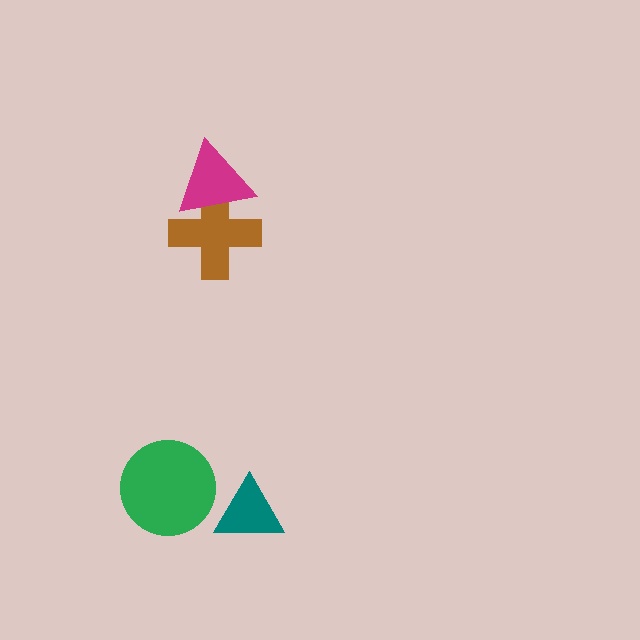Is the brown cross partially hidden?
Yes, it is partially covered by another shape.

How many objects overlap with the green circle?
0 objects overlap with the green circle.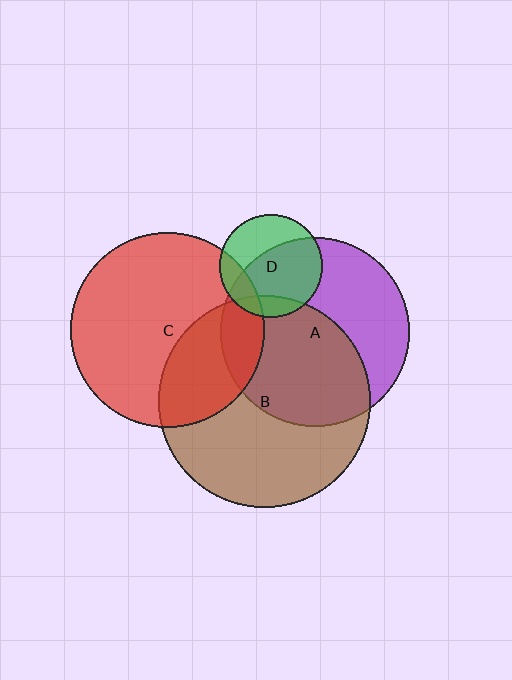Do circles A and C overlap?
Yes.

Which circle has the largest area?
Circle B (brown).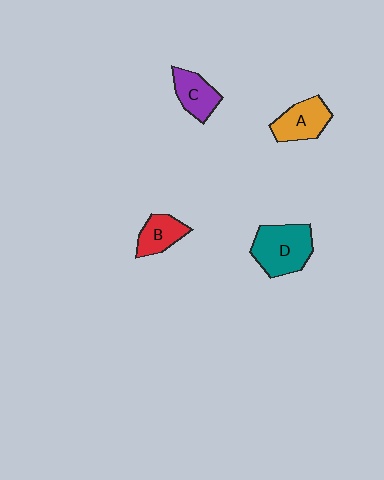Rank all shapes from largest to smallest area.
From largest to smallest: D (teal), A (orange), C (purple), B (red).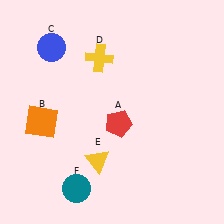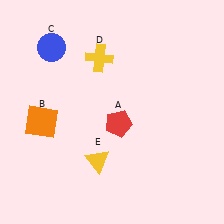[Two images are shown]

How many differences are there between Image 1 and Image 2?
There is 1 difference between the two images.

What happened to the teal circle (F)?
The teal circle (F) was removed in Image 2. It was in the bottom-left area of Image 1.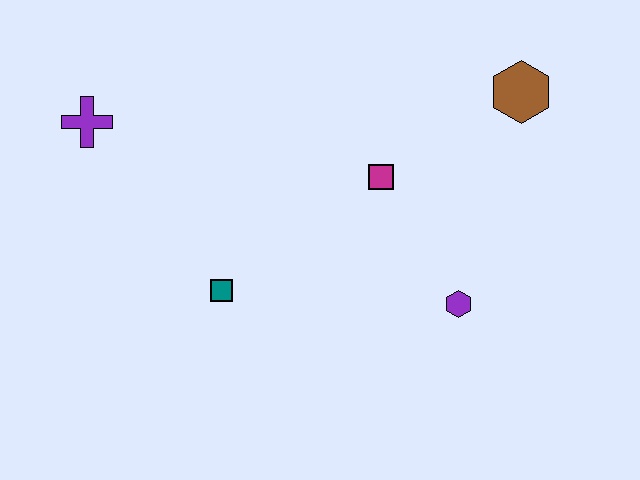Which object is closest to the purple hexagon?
The magenta square is closest to the purple hexagon.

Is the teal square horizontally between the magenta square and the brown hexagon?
No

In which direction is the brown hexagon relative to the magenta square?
The brown hexagon is to the right of the magenta square.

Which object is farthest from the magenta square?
The purple cross is farthest from the magenta square.